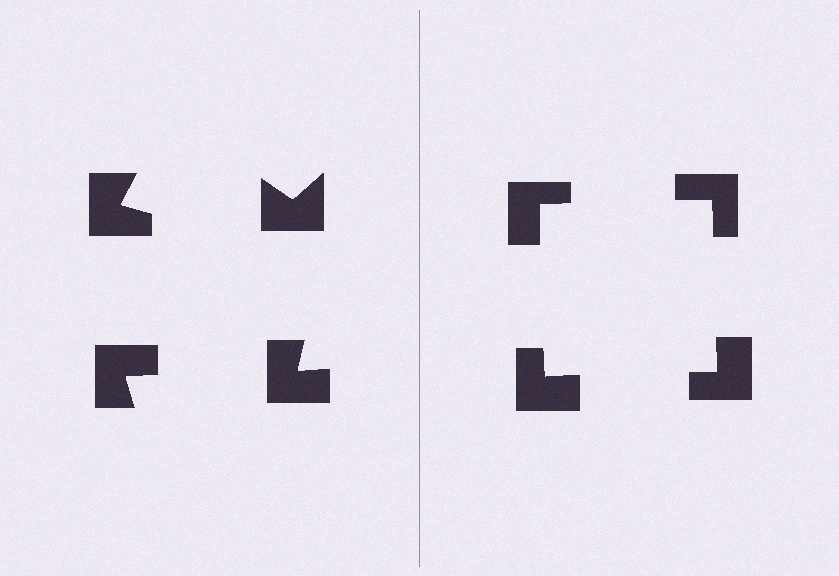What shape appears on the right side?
An illusory square.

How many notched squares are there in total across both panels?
8 — 4 on each side.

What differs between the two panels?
The notched squares are positioned identically on both sides; only the wedge orientations differ. On the right they align to a square; on the left they are misaligned.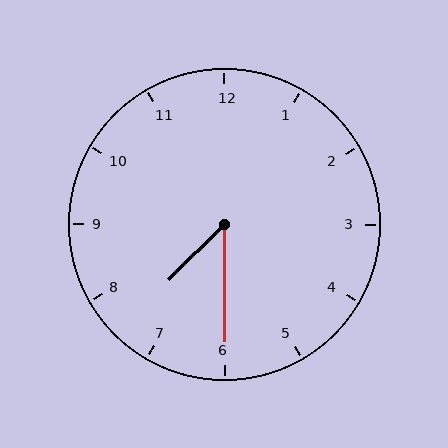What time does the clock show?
7:30.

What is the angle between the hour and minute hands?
Approximately 45 degrees.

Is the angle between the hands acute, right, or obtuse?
It is acute.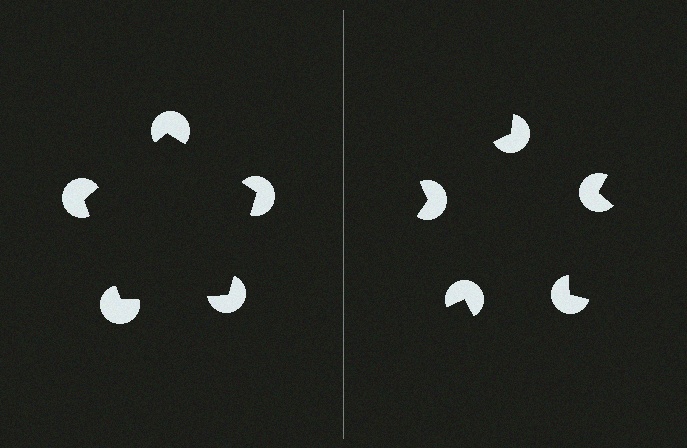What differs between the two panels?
The pac-man discs are positioned identically on both sides; only the wedge orientations differ. On the left they align to a pentagon; on the right they are misaligned.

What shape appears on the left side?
An illusory pentagon.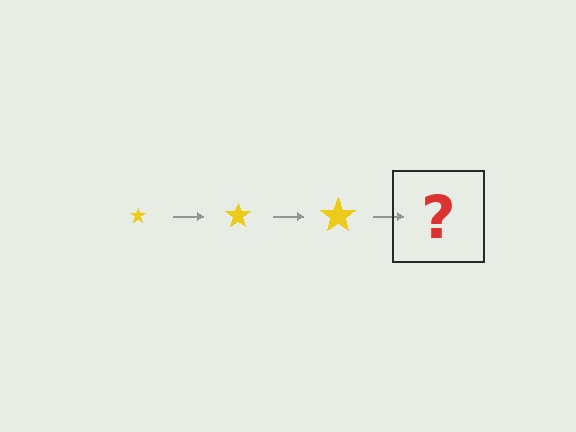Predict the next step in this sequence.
The next step is a yellow star, larger than the previous one.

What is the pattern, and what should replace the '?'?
The pattern is that the star gets progressively larger each step. The '?' should be a yellow star, larger than the previous one.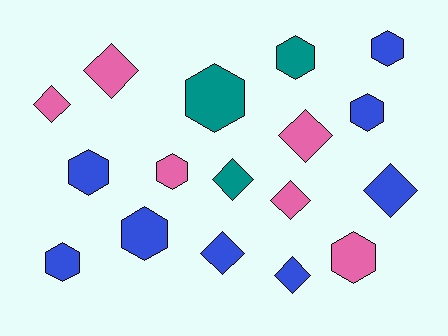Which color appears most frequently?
Blue, with 8 objects.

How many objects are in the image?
There are 17 objects.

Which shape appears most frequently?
Hexagon, with 9 objects.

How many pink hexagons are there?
There are 2 pink hexagons.